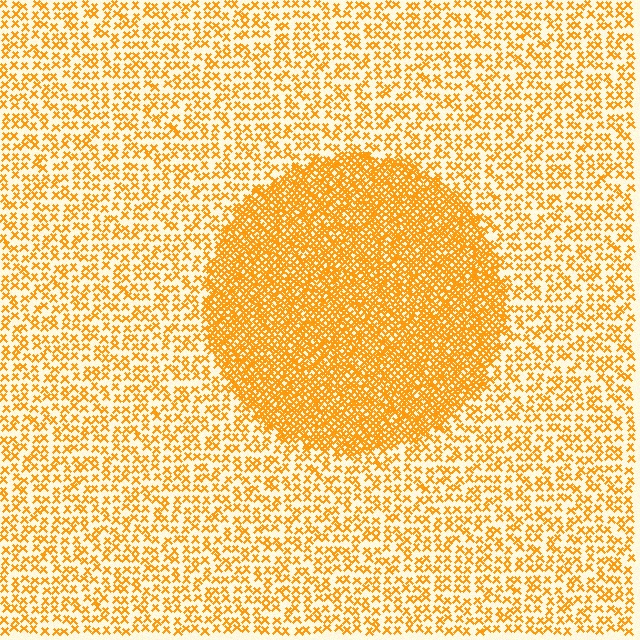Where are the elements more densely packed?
The elements are more densely packed inside the circle boundary.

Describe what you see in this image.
The image contains small orange elements arranged at two different densities. A circle-shaped region is visible where the elements are more densely packed than the surrounding area.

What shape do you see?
I see a circle.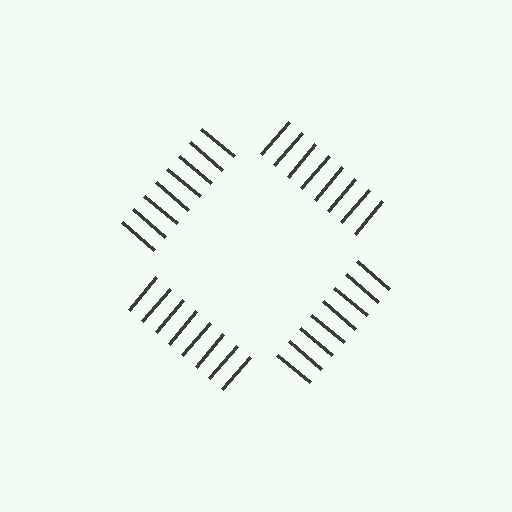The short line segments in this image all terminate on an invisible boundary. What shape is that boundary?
An illusory square — the line segments terminate on its edges but no continuous stroke is drawn.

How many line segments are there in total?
32 — 8 along each of the 4 edges.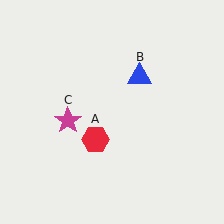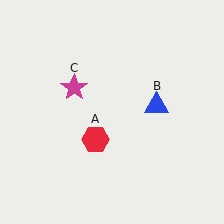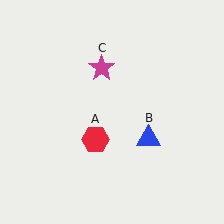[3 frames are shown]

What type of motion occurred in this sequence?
The blue triangle (object B), magenta star (object C) rotated clockwise around the center of the scene.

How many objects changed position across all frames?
2 objects changed position: blue triangle (object B), magenta star (object C).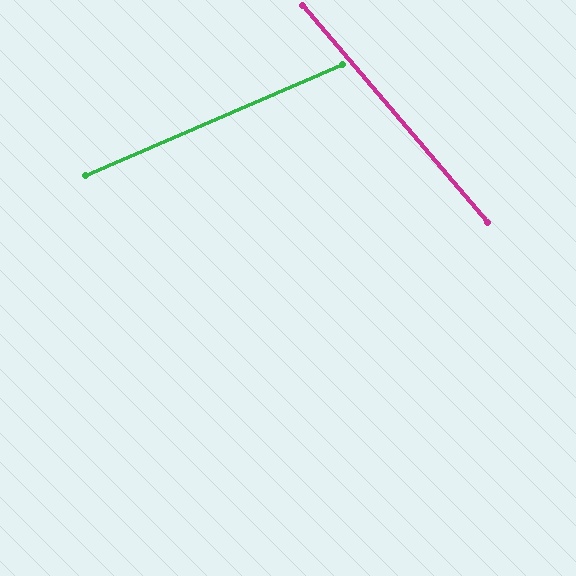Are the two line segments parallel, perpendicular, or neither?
Neither parallel nor perpendicular — they differ by about 73°.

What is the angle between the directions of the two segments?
Approximately 73 degrees.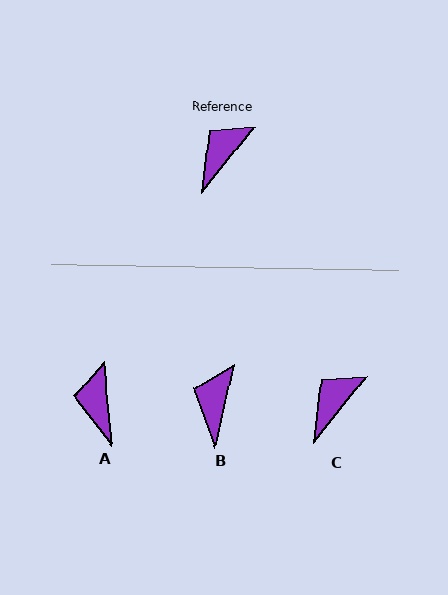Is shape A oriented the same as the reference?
No, it is off by about 45 degrees.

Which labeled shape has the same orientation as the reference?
C.